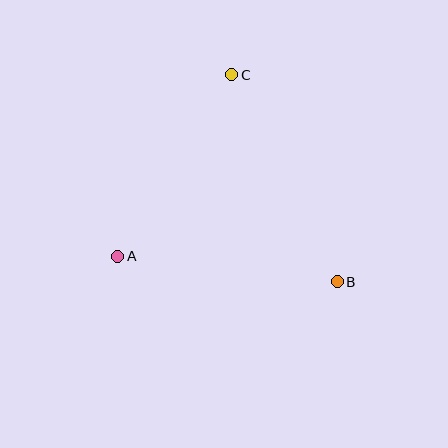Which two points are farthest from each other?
Points B and C are farthest from each other.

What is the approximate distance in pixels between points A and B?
The distance between A and B is approximately 221 pixels.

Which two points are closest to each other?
Points A and C are closest to each other.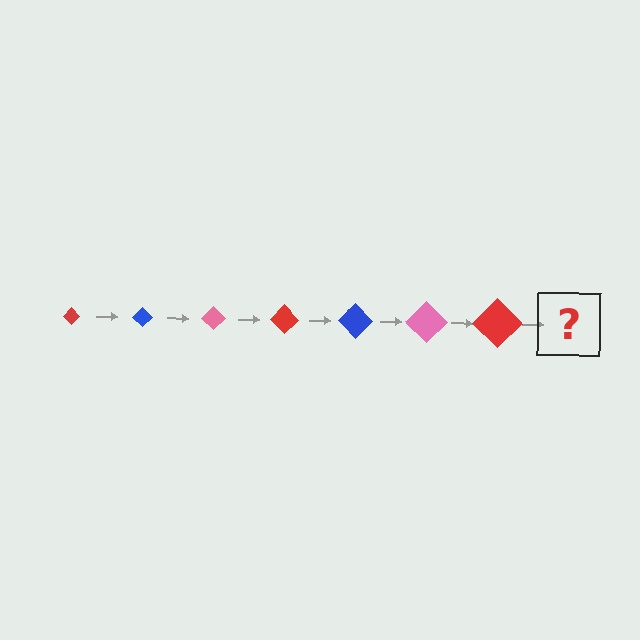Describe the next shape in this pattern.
It should be a blue diamond, larger than the previous one.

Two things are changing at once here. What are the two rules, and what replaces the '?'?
The two rules are that the diamond grows larger each step and the color cycles through red, blue, and pink. The '?' should be a blue diamond, larger than the previous one.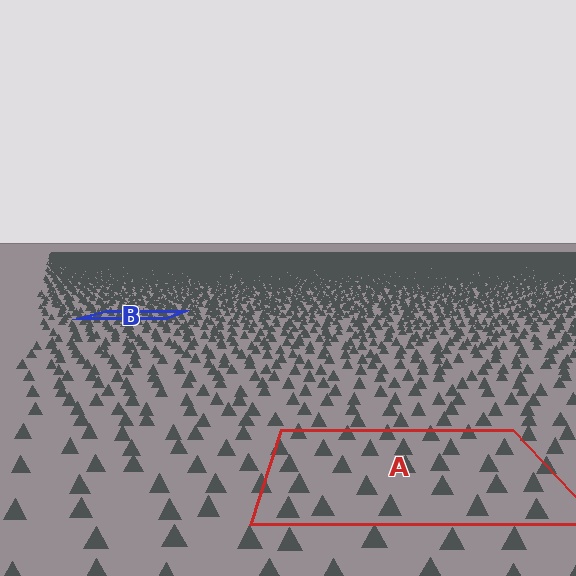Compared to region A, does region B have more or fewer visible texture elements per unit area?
Region B has more texture elements per unit area — they are packed more densely because it is farther away.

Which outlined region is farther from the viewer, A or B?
Region B is farther from the viewer — the texture elements inside it appear smaller and more densely packed.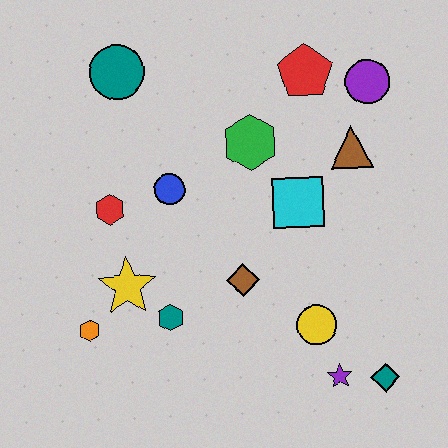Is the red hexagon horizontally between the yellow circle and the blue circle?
No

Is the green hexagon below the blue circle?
No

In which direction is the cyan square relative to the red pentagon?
The cyan square is below the red pentagon.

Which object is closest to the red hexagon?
The blue circle is closest to the red hexagon.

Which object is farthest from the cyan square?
The orange hexagon is farthest from the cyan square.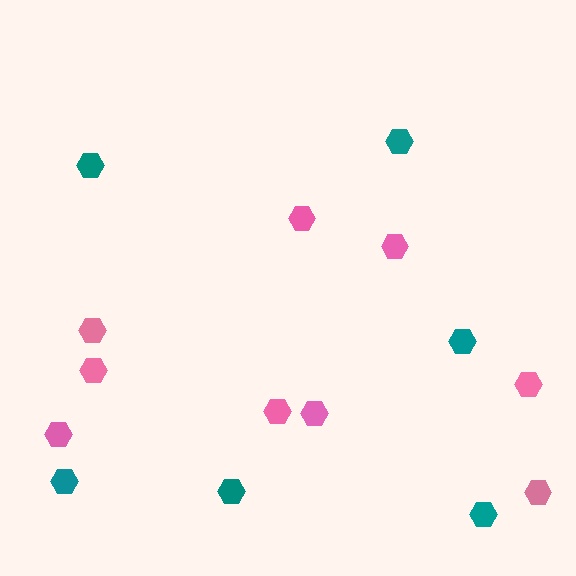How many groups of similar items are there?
There are 2 groups: one group of pink hexagons (9) and one group of teal hexagons (6).